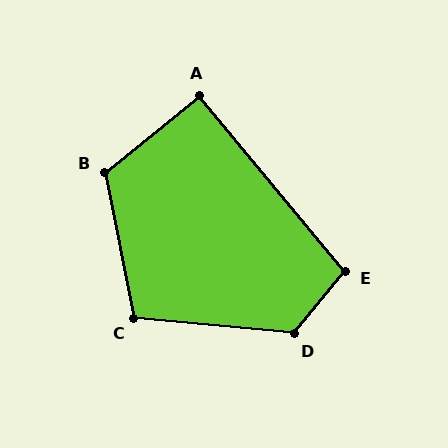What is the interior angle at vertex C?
Approximately 107 degrees (obtuse).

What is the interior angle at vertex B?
Approximately 117 degrees (obtuse).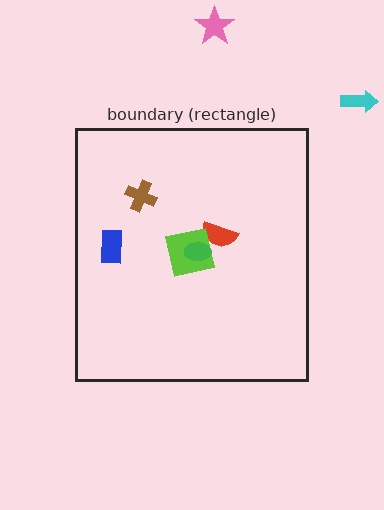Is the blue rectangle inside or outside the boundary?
Inside.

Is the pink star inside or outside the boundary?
Outside.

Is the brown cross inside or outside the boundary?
Inside.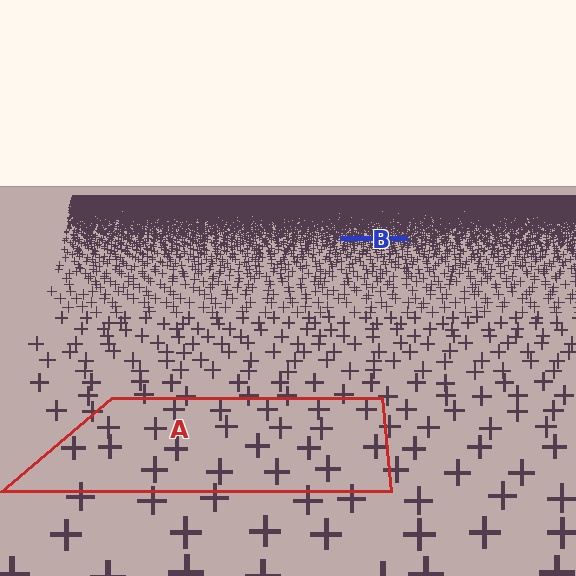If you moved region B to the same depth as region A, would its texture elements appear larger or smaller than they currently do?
They would appear larger. At a closer depth, the same texture elements are projected at a bigger on-screen size.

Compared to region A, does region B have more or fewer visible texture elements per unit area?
Region B has more texture elements per unit area — they are packed more densely because it is farther away.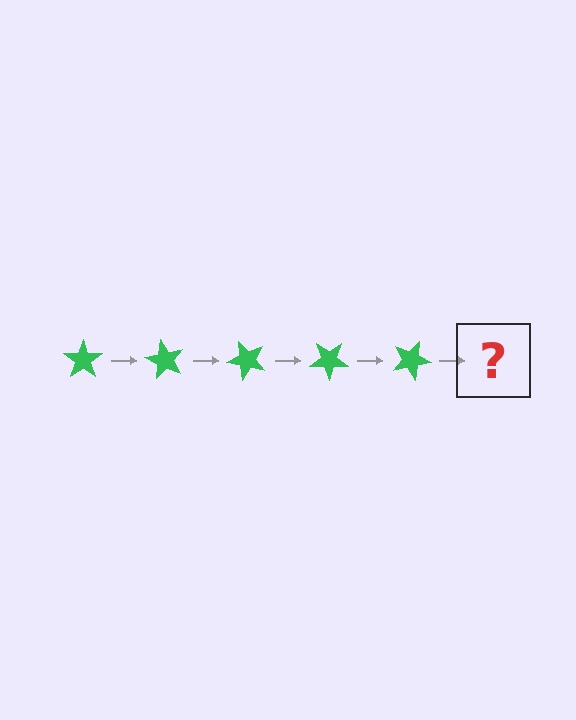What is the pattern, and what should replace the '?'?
The pattern is that the star rotates 60 degrees each step. The '?' should be a green star rotated 300 degrees.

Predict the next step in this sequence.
The next step is a green star rotated 300 degrees.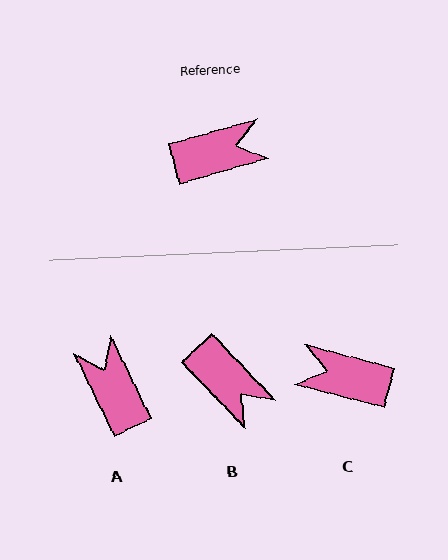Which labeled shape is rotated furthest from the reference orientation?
C, about 149 degrees away.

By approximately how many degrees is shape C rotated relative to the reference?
Approximately 149 degrees counter-clockwise.